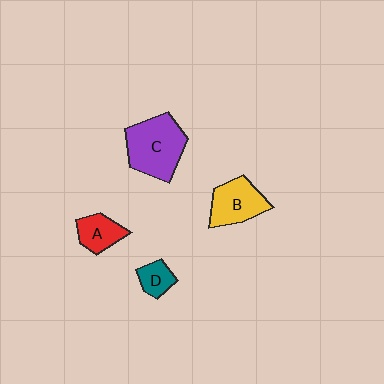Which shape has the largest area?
Shape C (purple).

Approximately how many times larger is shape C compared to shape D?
Approximately 2.9 times.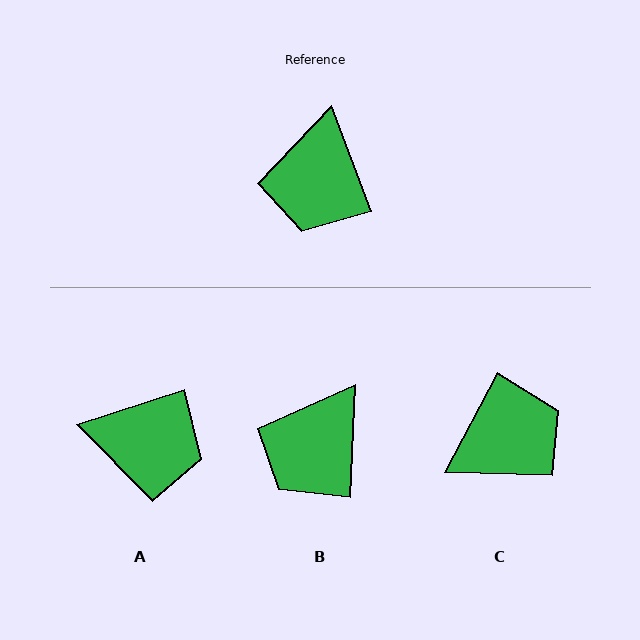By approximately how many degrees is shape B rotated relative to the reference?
Approximately 23 degrees clockwise.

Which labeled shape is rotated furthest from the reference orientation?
C, about 132 degrees away.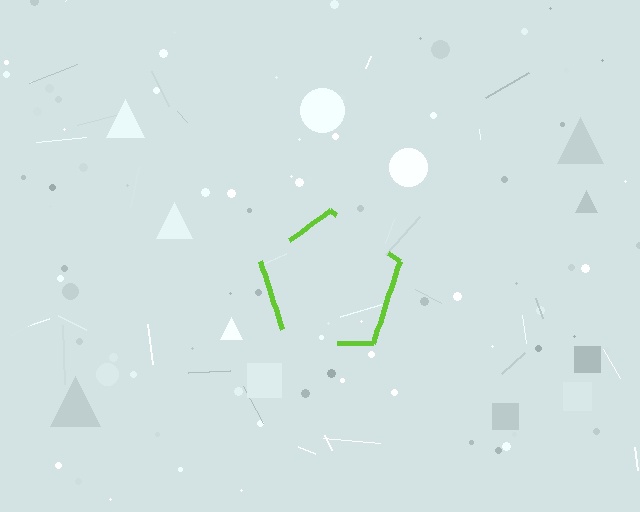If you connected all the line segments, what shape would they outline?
They would outline a pentagon.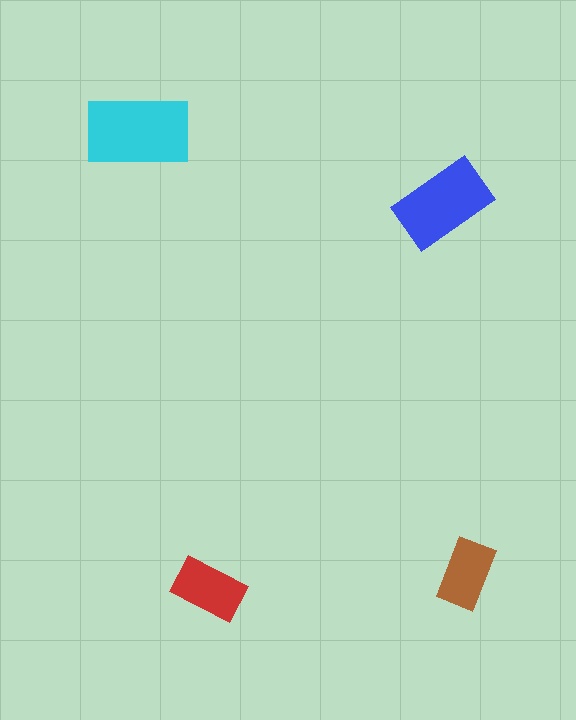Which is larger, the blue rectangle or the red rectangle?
The blue one.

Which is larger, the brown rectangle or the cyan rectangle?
The cyan one.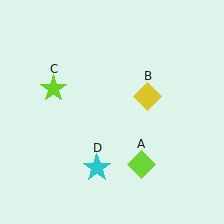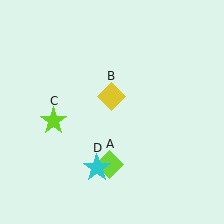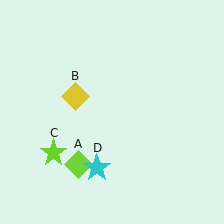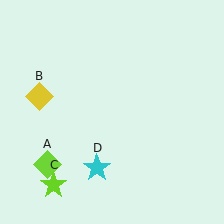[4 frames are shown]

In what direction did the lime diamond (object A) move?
The lime diamond (object A) moved left.